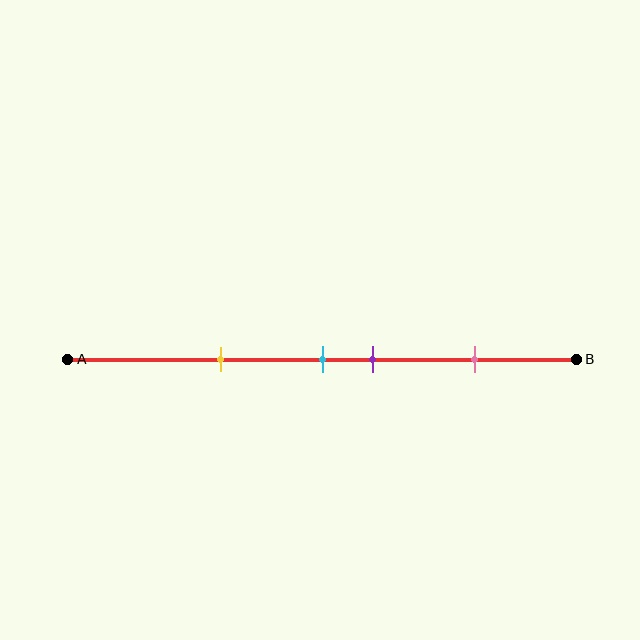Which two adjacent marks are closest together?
The cyan and purple marks are the closest adjacent pair.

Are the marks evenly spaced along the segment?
No, the marks are not evenly spaced.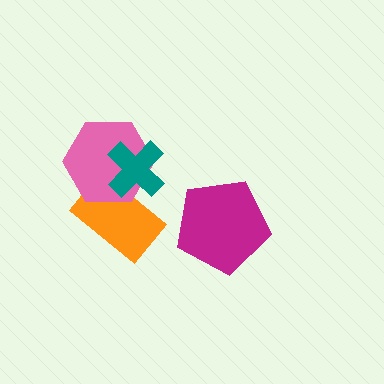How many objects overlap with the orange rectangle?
2 objects overlap with the orange rectangle.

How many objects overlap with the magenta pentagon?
0 objects overlap with the magenta pentagon.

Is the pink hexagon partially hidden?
Yes, it is partially covered by another shape.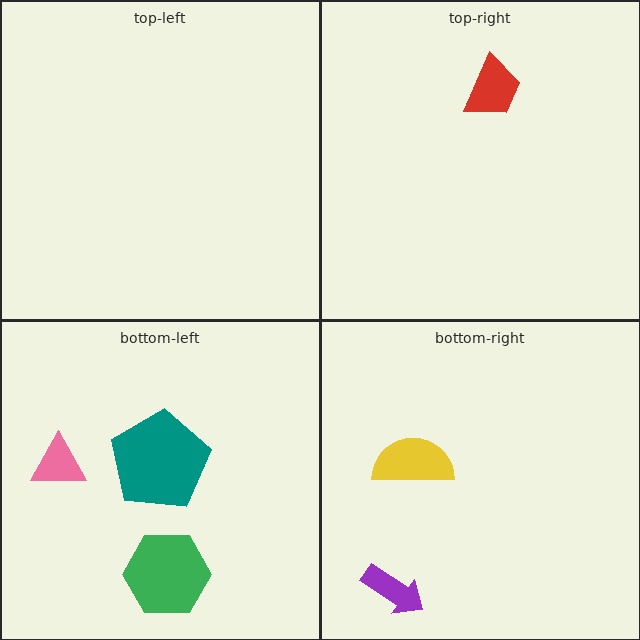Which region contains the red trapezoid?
The top-right region.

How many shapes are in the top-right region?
1.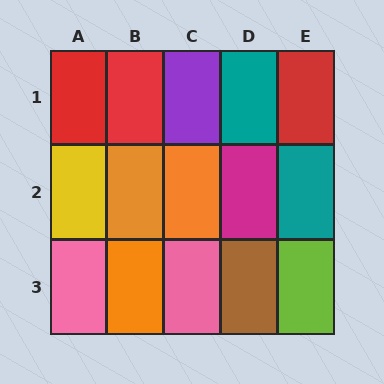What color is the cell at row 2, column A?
Yellow.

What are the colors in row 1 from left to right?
Red, red, purple, teal, red.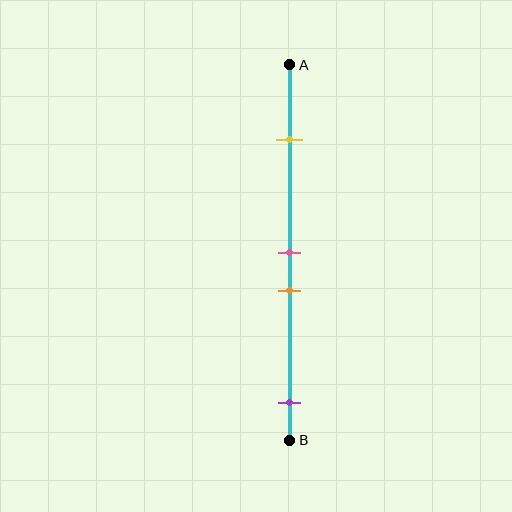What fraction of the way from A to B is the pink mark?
The pink mark is approximately 50% (0.5) of the way from A to B.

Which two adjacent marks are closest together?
The pink and orange marks are the closest adjacent pair.